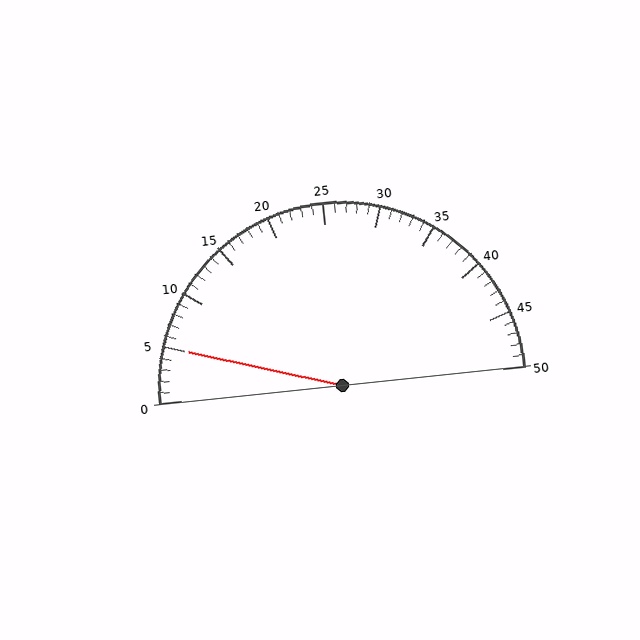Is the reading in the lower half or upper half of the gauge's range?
The reading is in the lower half of the range (0 to 50).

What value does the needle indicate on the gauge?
The needle indicates approximately 5.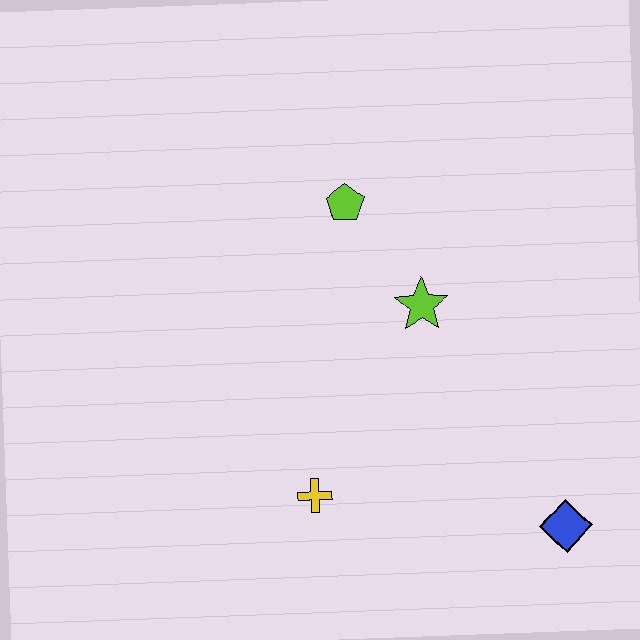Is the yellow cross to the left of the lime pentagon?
Yes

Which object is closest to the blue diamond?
The yellow cross is closest to the blue diamond.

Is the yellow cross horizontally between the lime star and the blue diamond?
No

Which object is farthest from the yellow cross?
The lime pentagon is farthest from the yellow cross.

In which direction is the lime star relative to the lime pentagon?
The lime star is below the lime pentagon.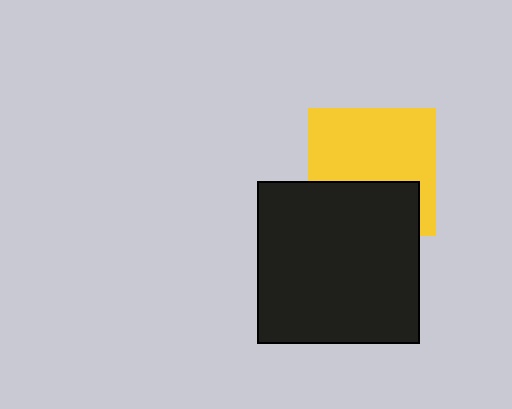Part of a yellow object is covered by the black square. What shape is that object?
It is a square.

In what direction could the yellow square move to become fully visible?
The yellow square could move up. That would shift it out from behind the black square entirely.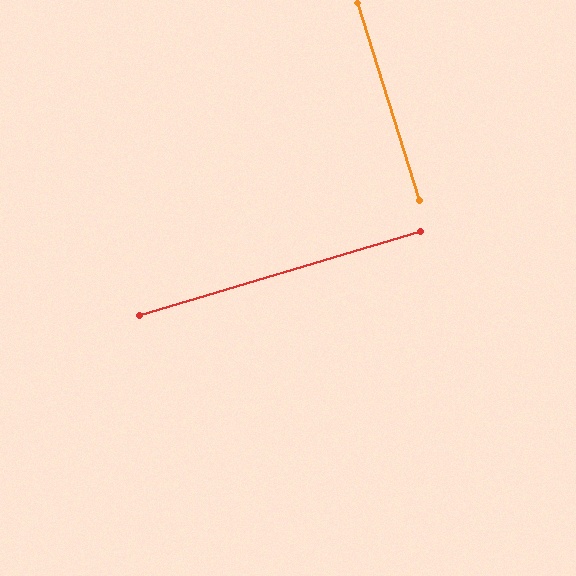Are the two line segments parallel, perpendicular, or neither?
Perpendicular — they meet at approximately 90°.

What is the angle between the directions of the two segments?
Approximately 90 degrees.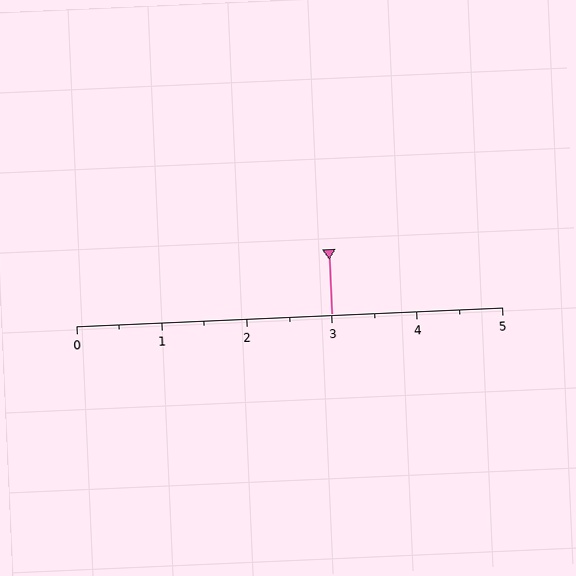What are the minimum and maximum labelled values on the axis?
The axis runs from 0 to 5.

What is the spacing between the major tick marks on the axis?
The major ticks are spaced 1 apart.